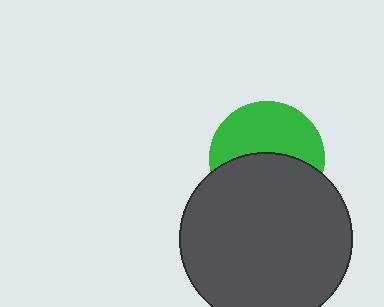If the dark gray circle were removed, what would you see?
You would see the complete green circle.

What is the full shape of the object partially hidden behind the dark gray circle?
The partially hidden object is a green circle.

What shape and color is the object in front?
The object in front is a dark gray circle.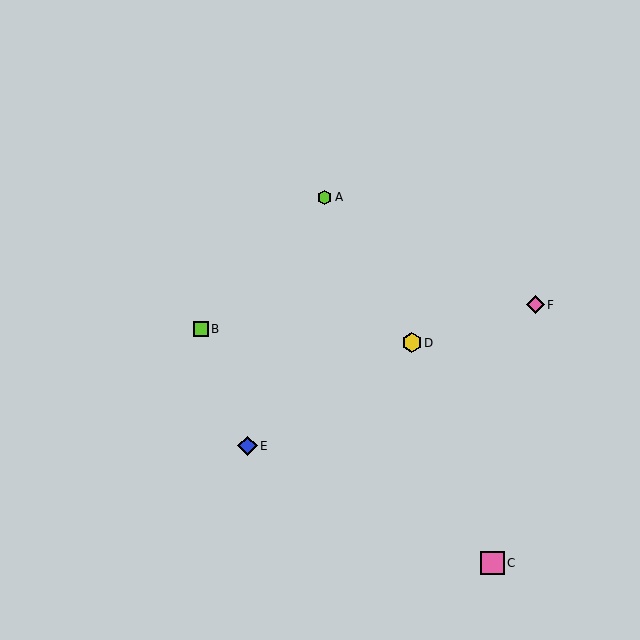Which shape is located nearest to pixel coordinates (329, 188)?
The lime hexagon (labeled A) at (325, 197) is nearest to that location.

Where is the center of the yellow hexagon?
The center of the yellow hexagon is at (412, 343).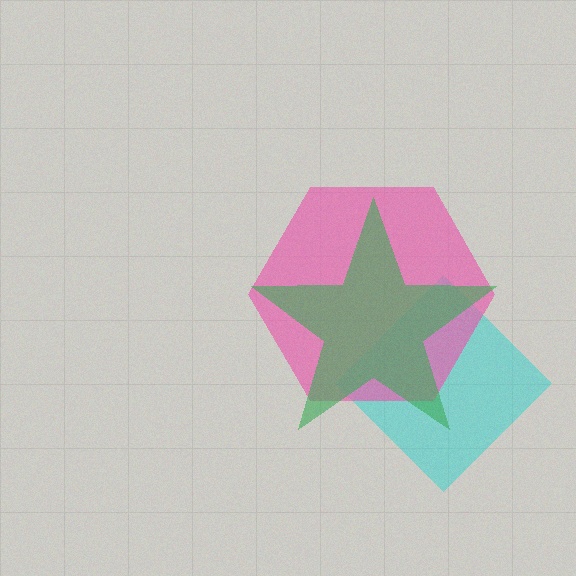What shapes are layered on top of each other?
The layered shapes are: a cyan diamond, a pink hexagon, a green star.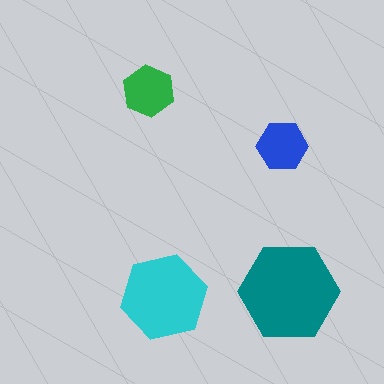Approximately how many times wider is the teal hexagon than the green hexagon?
About 2 times wider.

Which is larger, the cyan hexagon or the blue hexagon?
The cyan one.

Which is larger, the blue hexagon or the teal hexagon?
The teal one.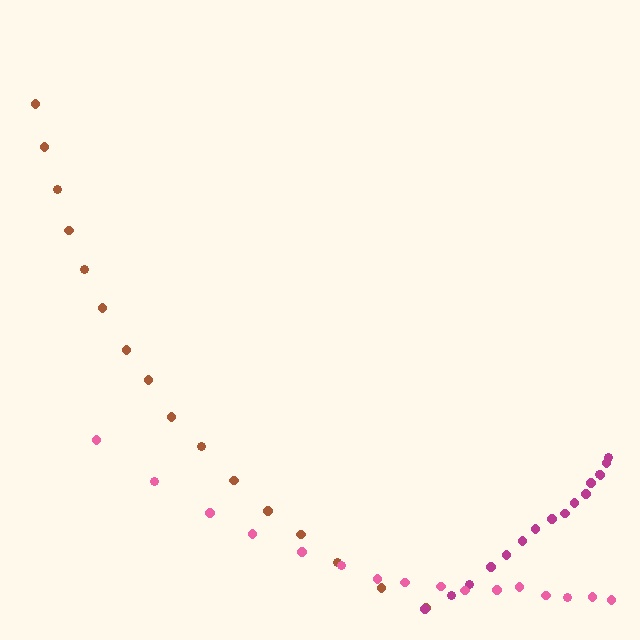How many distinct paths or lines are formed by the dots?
There are 3 distinct paths.